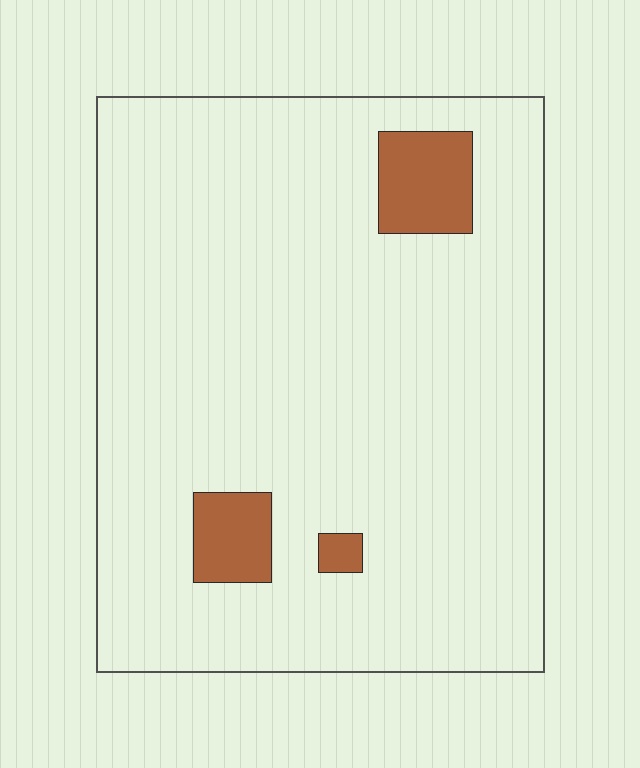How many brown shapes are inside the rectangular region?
3.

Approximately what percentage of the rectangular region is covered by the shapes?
Approximately 5%.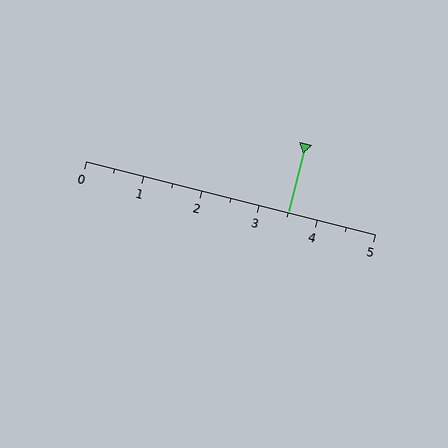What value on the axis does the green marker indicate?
The marker indicates approximately 3.5.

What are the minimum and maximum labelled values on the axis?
The axis runs from 0 to 5.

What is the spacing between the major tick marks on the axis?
The major ticks are spaced 1 apart.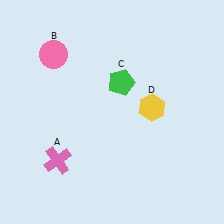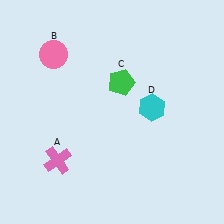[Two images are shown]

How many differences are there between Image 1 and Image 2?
There is 1 difference between the two images.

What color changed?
The hexagon (D) changed from yellow in Image 1 to cyan in Image 2.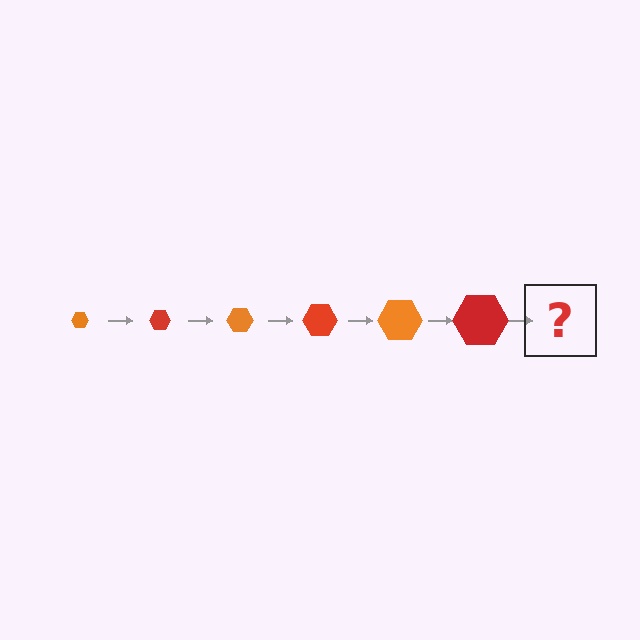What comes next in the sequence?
The next element should be an orange hexagon, larger than the previous one.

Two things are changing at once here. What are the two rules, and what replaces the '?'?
The two rules are that the hexagon grows larger each step and the color cycles through orange and red. The '?' should be an orange hexagon, larger than the previous one.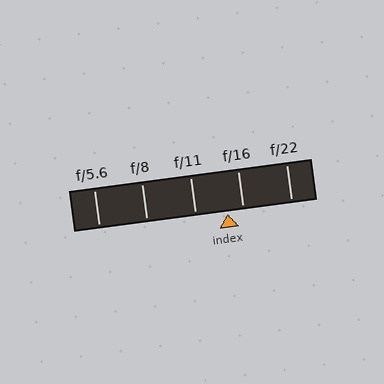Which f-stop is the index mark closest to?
The index mark is closest to f/16.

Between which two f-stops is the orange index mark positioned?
The index mark is between f/11 and f/16.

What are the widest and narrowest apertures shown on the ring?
The widest aperture shown is f/5.6 and the narrowest is f/22.